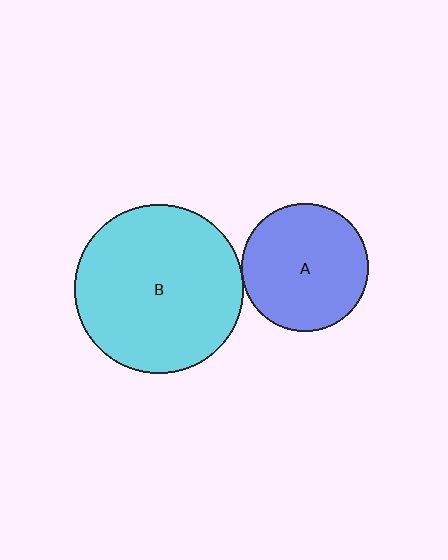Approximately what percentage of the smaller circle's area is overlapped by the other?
Approximately 5%.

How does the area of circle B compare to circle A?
Approximately 1.8 times.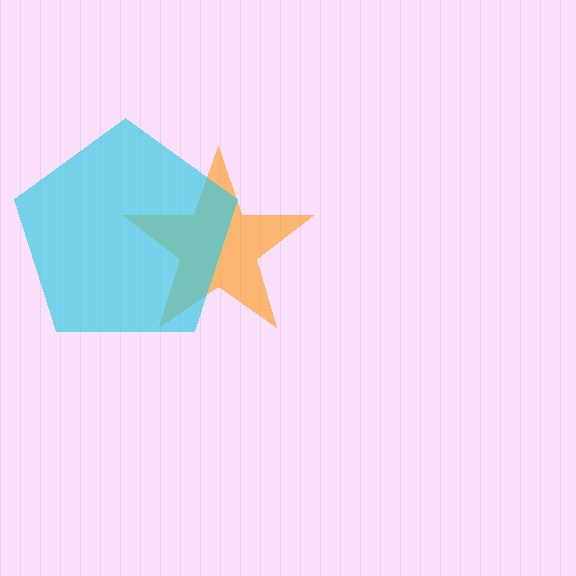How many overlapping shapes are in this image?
There are 2 overlapping shapes in the image.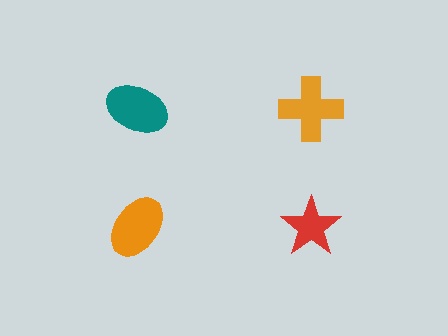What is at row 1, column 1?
A teal ellipse.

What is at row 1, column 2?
An orange cross.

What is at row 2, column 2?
A red star.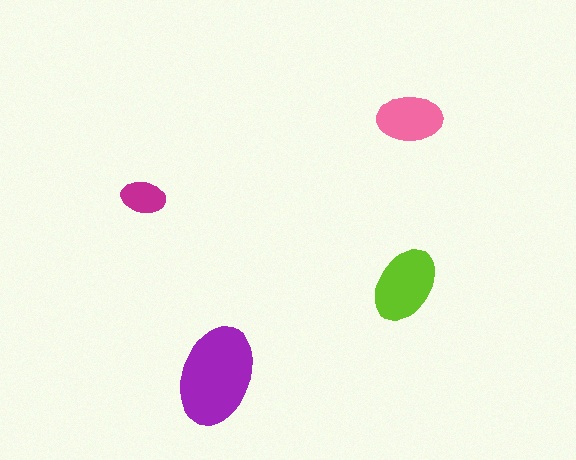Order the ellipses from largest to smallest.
the purple one, the lime one, the pink one, the magenta one.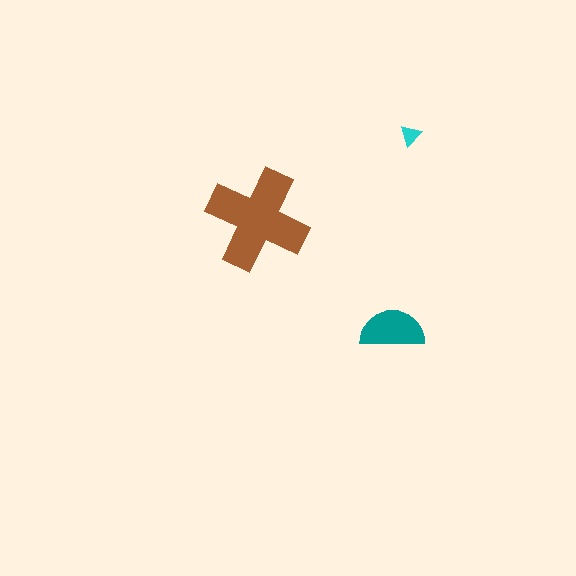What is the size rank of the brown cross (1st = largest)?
1st.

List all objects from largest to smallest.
The brown cross, the teal semicircle, the cyan triangle.